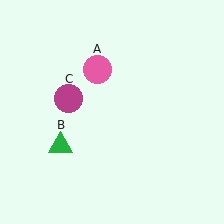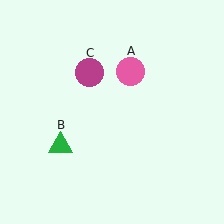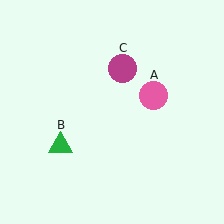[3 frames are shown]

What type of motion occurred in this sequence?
The pink circle (object A), magenta circle (object C) rotated clockwise around the center of the scene.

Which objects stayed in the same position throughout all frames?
Green triangle (object B) remained stationary.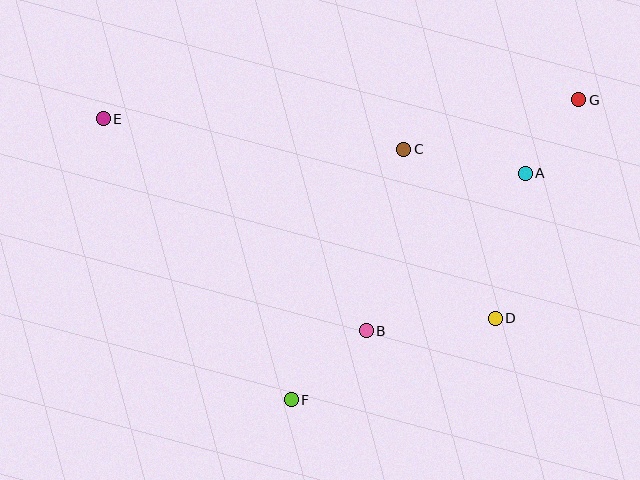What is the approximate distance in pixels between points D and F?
The distance between D and F is approximately 220 pixels.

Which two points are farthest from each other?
Points E and G are farthest from each other.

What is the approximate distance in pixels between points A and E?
The distance between A and E is approximately 426 pixels.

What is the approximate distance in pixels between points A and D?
The distance between A and D is approximately 148 pixels.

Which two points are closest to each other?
Points A and G are closest to each other.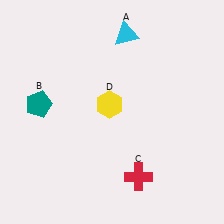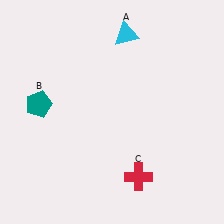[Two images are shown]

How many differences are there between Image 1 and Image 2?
There is 1 difference between the two images.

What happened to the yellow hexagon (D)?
The yellow hexagon (D) was removed in Image 2. It was in the top-left area of Image 1.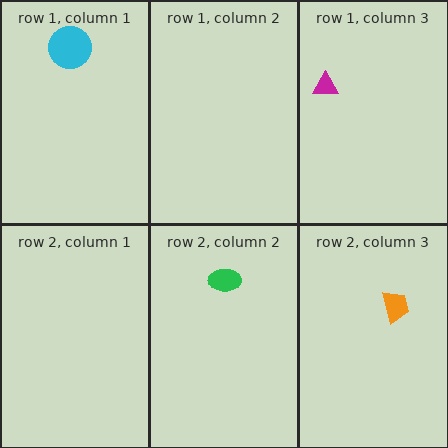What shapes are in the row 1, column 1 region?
The cyan circle.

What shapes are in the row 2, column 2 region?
The green ellipse.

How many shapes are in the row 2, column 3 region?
1.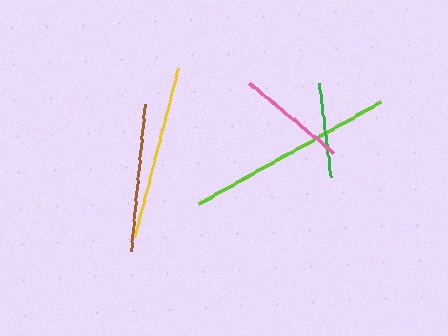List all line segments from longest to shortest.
From longest to shortest: lime, yellow, brown, pink, green.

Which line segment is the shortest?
The green line is the shortest at approximately 95 pixels.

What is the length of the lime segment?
The lime segment is approximately 208 pixels long.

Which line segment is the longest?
The lime line is the longest at approximately 208 pixels.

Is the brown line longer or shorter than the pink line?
The brown line is longer than the pink line.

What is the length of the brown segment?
The brown segment is approximately 147 pixels long.